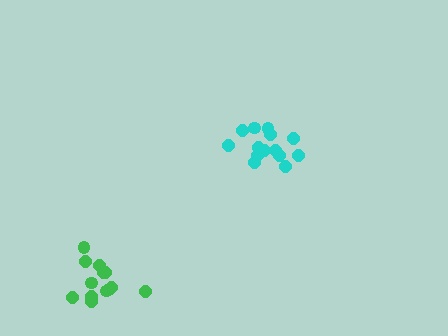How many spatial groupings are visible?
There are 2 spatial groupings.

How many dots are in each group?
Group 1: 15 dots, Group 2: 13 dots (28 total).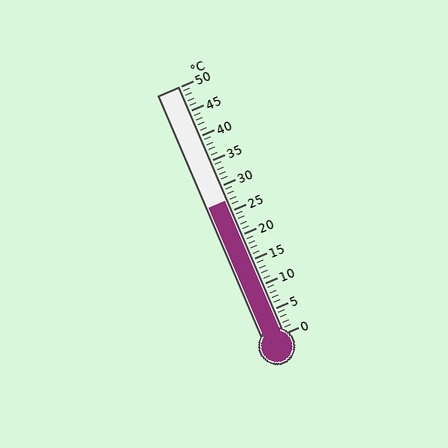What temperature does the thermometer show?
The thermometer shows approximately 27°C.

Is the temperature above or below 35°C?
The temperature is below 35°C.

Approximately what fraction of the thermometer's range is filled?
The thermometer is filled to approximately 55% of its range.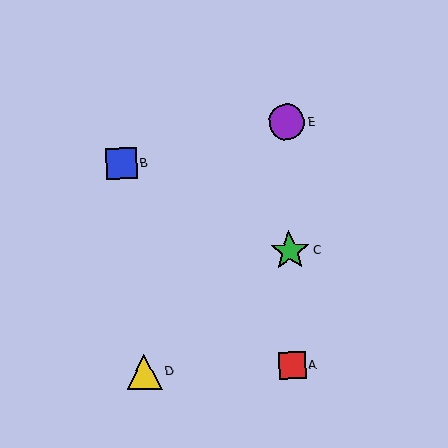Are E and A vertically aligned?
Yes, both are at x≈287.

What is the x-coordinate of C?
Object C is at x≈290.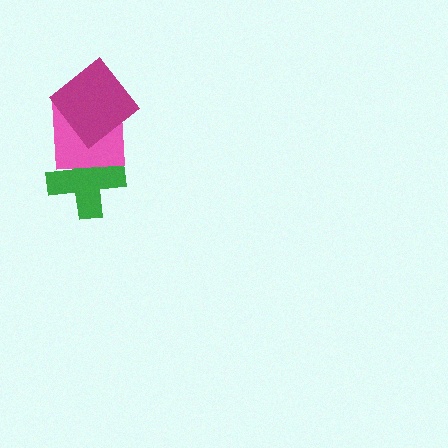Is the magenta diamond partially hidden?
No, no other shape covers it.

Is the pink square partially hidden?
Yes, it is partially covered by another shape.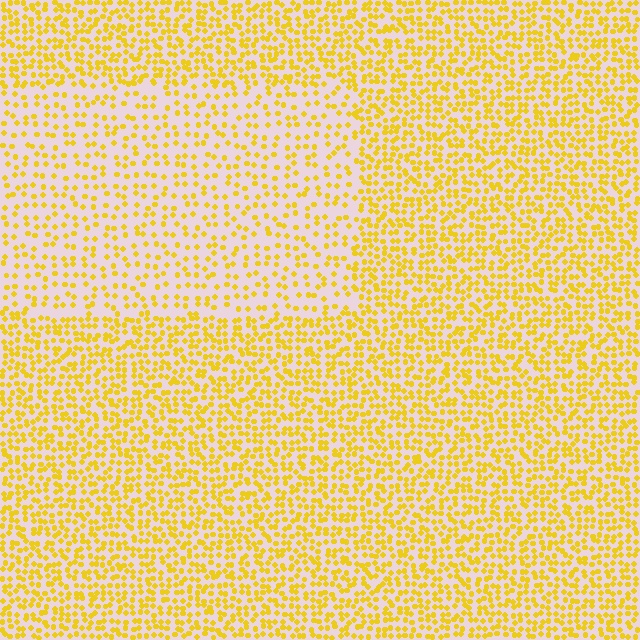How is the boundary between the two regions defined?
The boundary is defined by a change in element density (approximately 2.0x ratio). All elements are the same color, size, and shape.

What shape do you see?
I see a rectangle.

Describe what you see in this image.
The image contains small yellow elements arranged at two different densities. A rectangle-shaped region is visible where the elements are less densely packed than the surrounding area.